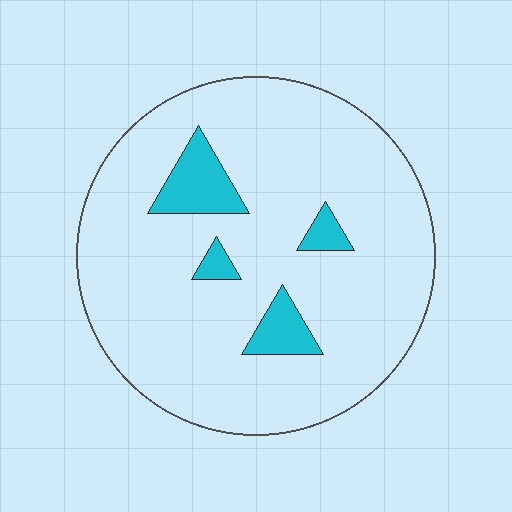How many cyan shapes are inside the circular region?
4.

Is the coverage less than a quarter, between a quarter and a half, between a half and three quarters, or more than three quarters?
Less than a quarter.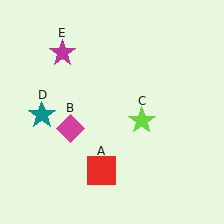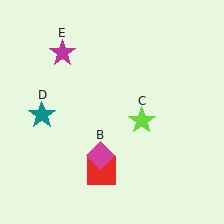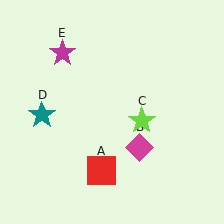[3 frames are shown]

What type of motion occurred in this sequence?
The magenta diamond (object B) rotated counterclockwise around the center of the scene.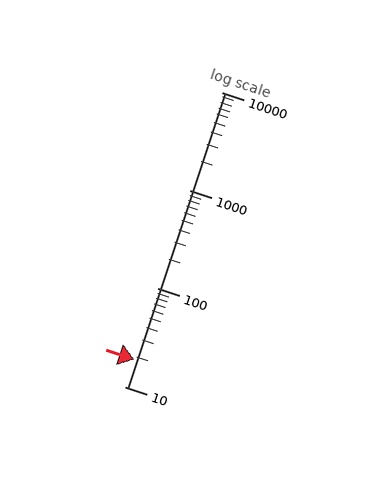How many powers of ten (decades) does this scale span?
The scale spans 3 decades, from 10 to 10000.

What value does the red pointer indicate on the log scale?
The pointer indicates approximately 19.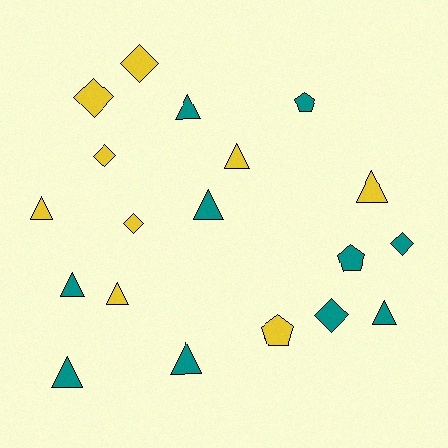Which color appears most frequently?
Teal, with 10 objects.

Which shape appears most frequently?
Triangle, with 10 objects.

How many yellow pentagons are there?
There is 1 yellow pentagon.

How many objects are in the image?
There are 19 objects.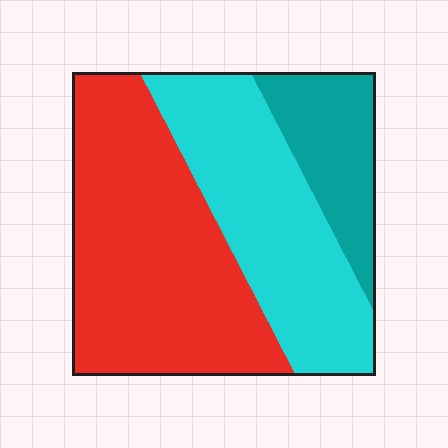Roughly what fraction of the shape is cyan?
Cyan covers about 35% of the shape.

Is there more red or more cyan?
Red.